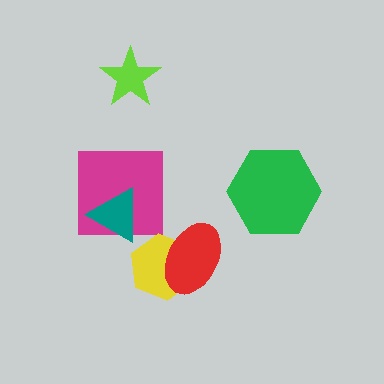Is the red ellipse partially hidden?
No, no other shape covers it.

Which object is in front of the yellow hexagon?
The red ellipse is in front of the yellow hexagon.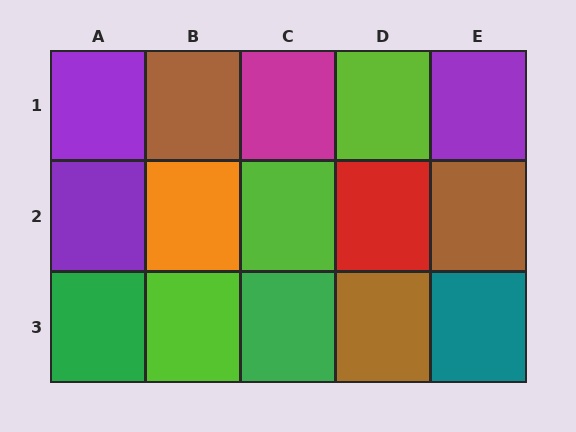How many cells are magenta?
1 cell is magenta.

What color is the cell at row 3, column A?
Green.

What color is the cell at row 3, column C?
Green.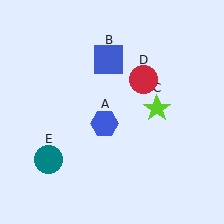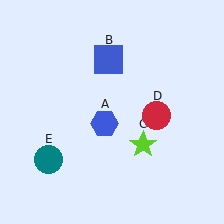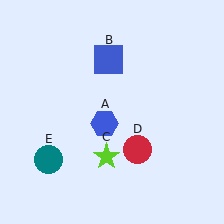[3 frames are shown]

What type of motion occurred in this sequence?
The lime star (object C), red circle (object D) rotated clockwise around the center of the scene.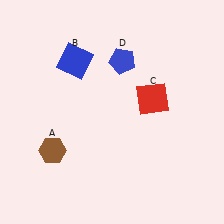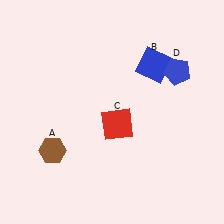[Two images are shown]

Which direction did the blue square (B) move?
The blue square (B) moved right.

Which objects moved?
The objects that moved are: the blue square (B), the red square (C), the blue pentagon (D).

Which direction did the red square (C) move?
The red square (C) moved left.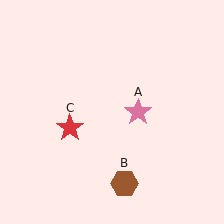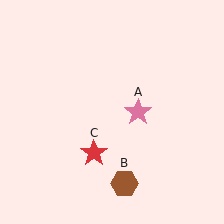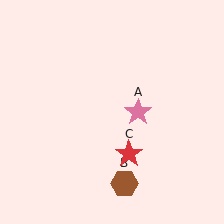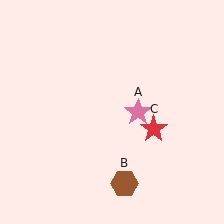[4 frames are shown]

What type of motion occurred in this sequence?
The red star (object C) rotated counterclockwise around the center of the scene.